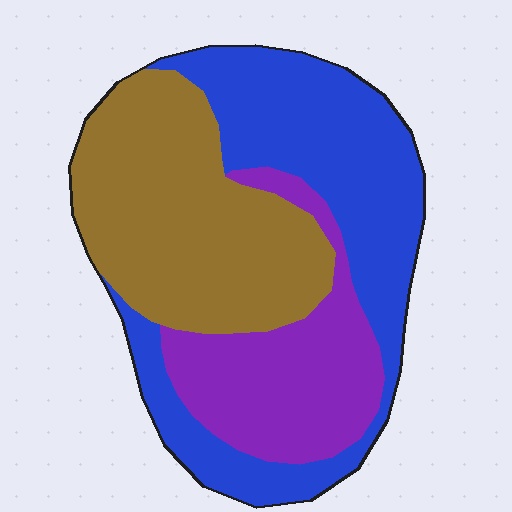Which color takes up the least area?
Purple, at roughly 25%.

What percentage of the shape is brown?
Brown takes up between a third and a half of the shape.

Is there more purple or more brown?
Brown.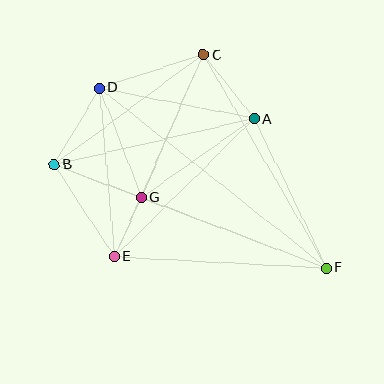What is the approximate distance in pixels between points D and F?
The distance between D and F is approximately 290 pixels.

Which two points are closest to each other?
Points E and G are closest to each other.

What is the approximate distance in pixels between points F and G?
The distance between F and G is approximately 198 pixels.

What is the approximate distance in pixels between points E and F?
The distance between E and F is approximately 212 pixels.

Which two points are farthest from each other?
Points B and F are farthest from each other.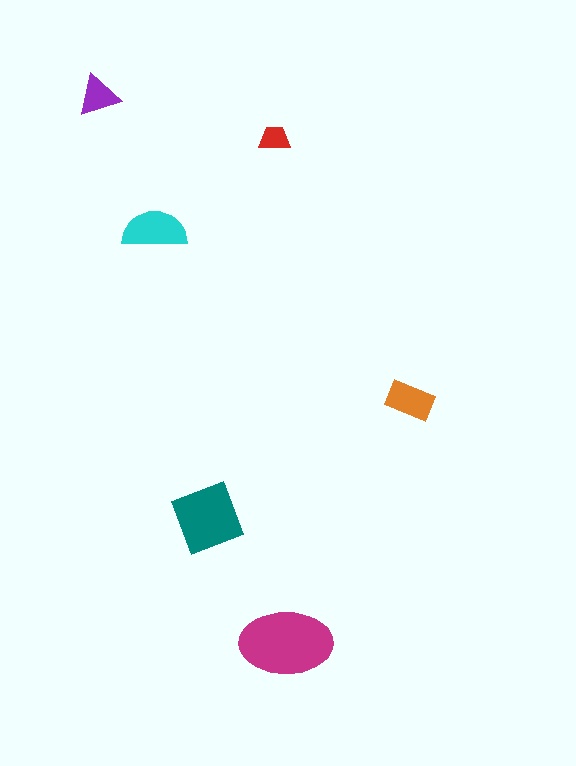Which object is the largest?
The magenta ellipse.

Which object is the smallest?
The red trapezoid.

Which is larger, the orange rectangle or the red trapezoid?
The orange rectangle.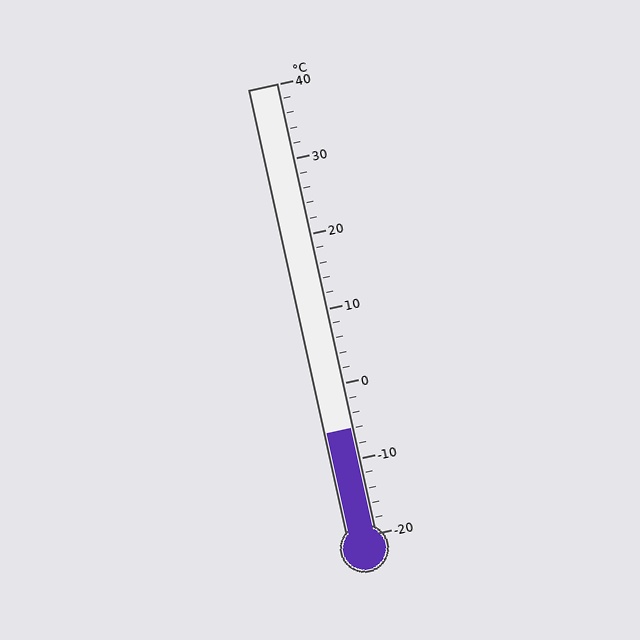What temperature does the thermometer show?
The thermometer shows approximately -6°C.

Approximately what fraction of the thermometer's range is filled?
The thermometer is filled to approximately 25% of its range.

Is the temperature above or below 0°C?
The temperature is below 0°C.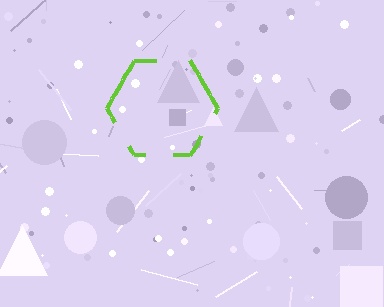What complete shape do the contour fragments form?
The contour fragments form a hexagon.